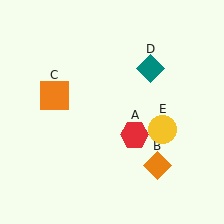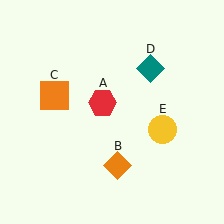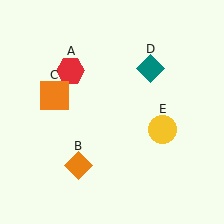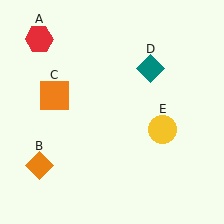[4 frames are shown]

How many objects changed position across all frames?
2 objects changed position: red hexagon (object A), orange diamond (object B).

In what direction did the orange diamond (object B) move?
The orange diamond (object B) moved left.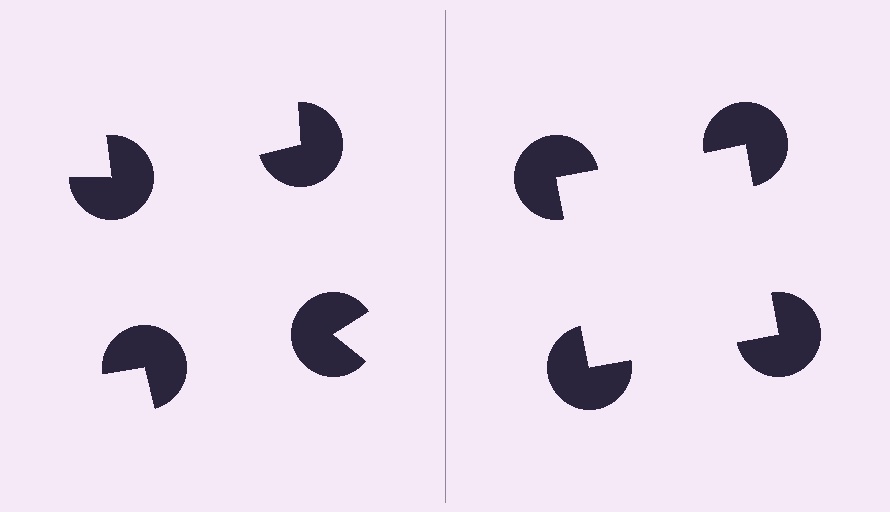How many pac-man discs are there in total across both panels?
8 — 4 on each side.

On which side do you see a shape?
An illusory square appears on the right side. On the left side the wedge cuts are rotated, so no coherent shape forms.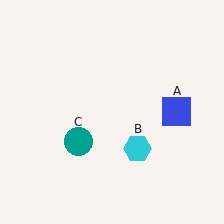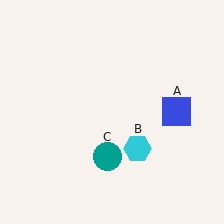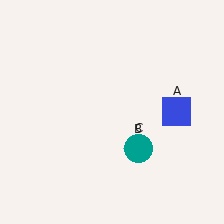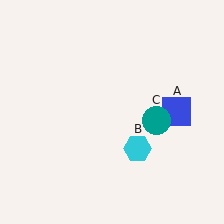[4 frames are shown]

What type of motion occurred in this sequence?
The teal circle (object C) rotated counterclockwise around the center of the scene.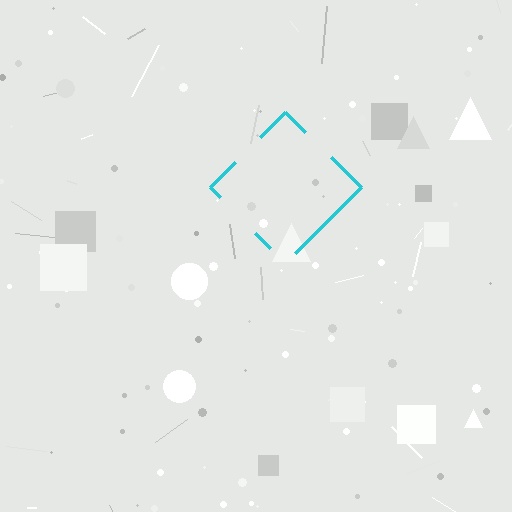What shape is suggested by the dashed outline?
The dashed outline suggests a diamond.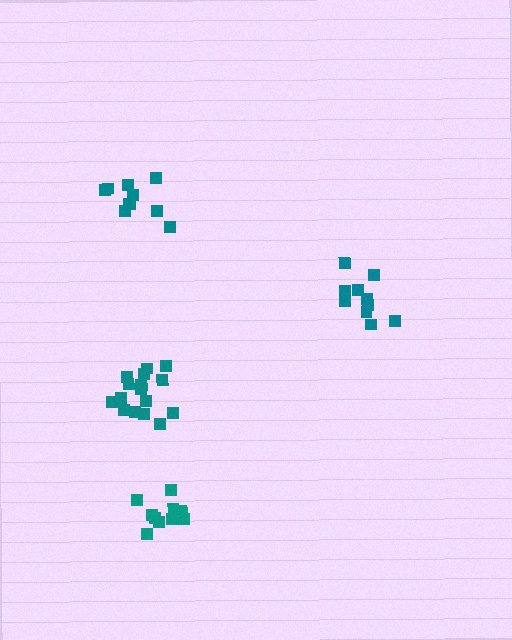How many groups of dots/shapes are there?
There are 4 groups.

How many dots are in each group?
Group 1: 10 dots, Group 2: 10 dots, Group 3: 16 dots, Group 4: 10 dots (46 total).